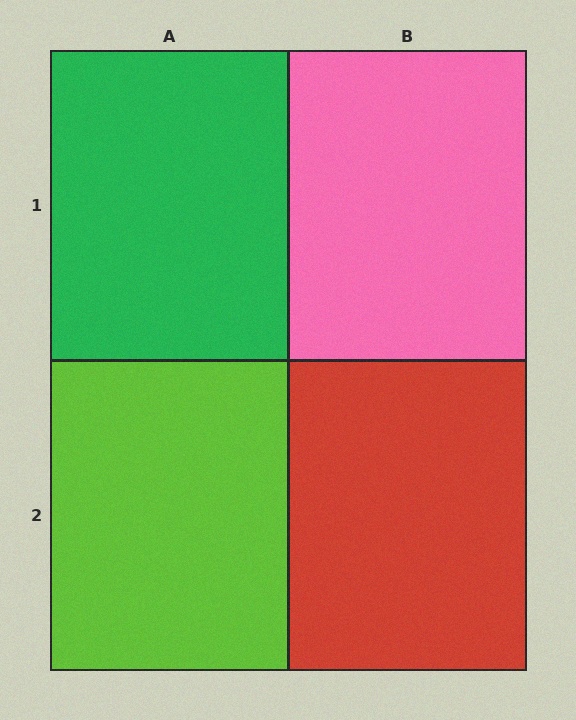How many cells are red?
1 cell is red.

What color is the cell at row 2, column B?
Red.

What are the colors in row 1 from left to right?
Green, pink.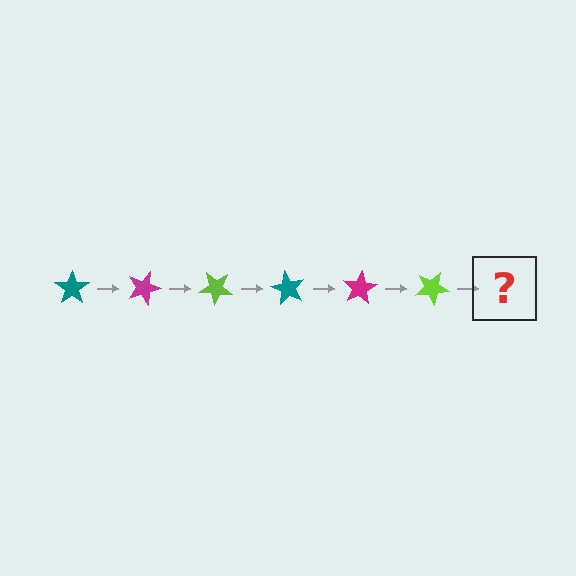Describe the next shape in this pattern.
It should be a teal star, rotated 120 degrees from the start.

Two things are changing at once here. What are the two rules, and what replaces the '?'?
The two rules are that it rotates 20 degrees each step and the color cycles through teal, magenta, and lime. The '?' should be a teal star, rotated 120 degrees from the start.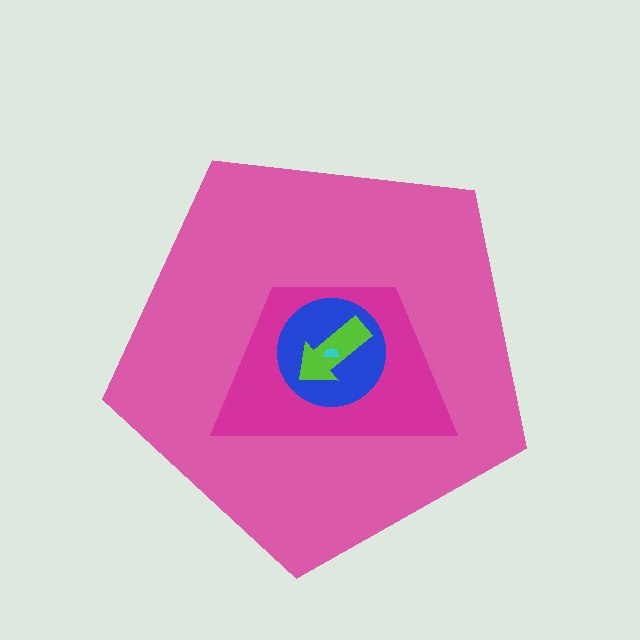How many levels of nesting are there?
5.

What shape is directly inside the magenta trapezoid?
The blue circle.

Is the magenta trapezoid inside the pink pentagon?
Yes.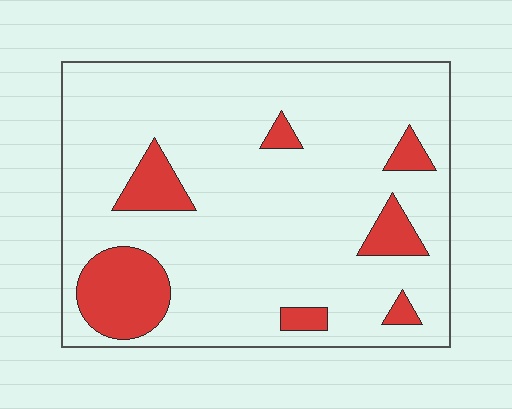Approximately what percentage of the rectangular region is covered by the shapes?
Approximately 15%.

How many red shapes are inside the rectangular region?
7.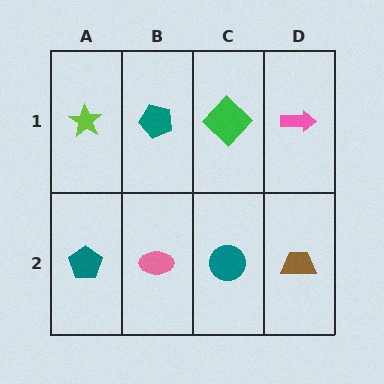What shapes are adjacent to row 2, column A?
A lime star (row 1, column A), a pink ellipse (row 2, column B).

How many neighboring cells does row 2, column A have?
2.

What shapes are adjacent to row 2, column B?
A teal pentagon (row 1, column B), a teal pentagon (row 2, column A), a teal circle (row 2, column C).